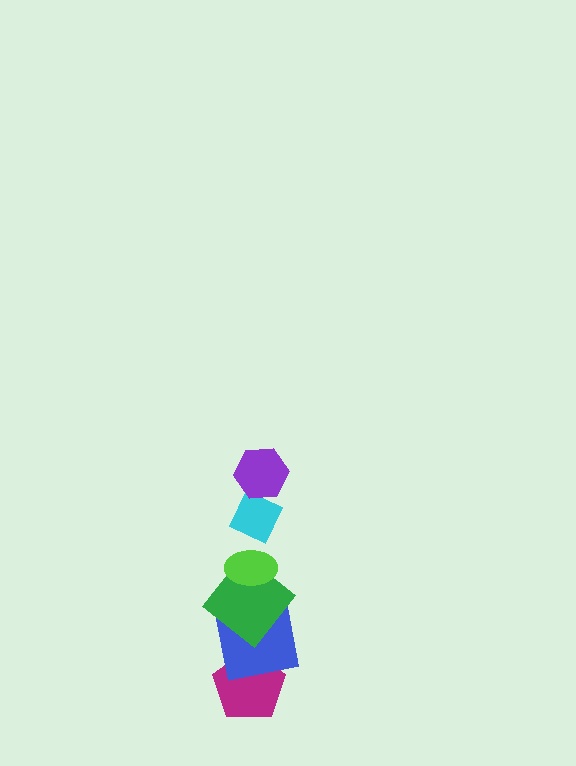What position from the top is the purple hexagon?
The purple hexagon is 1st from the top.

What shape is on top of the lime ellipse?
The cyan diamond is on top of the lime ellipse.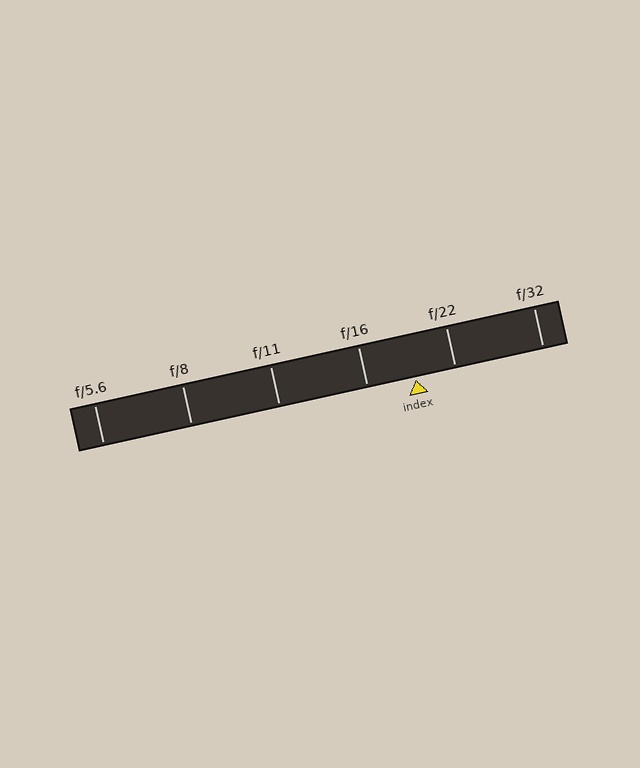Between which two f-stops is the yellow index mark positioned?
The index mark is between f/16 and f/22.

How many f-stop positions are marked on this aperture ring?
There are 6 f-stop positions marked.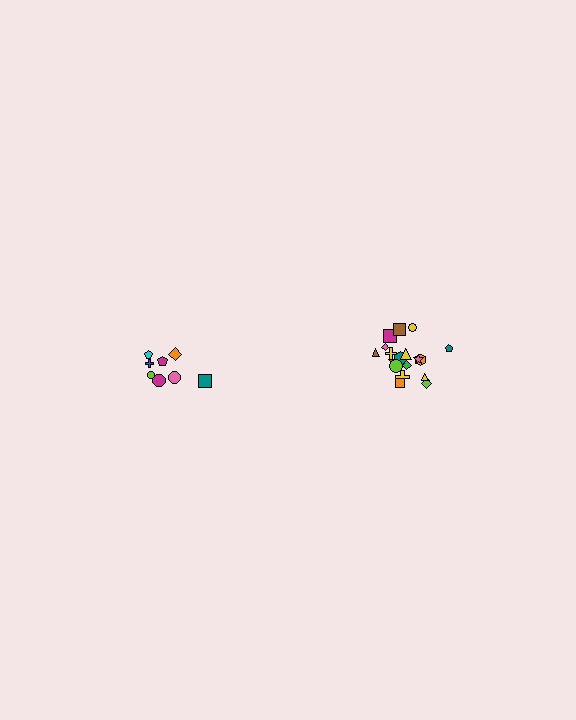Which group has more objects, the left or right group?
The right group.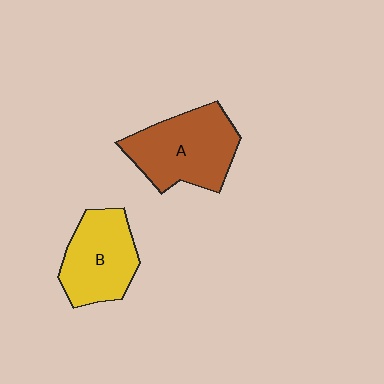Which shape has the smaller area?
Shape B (yellow).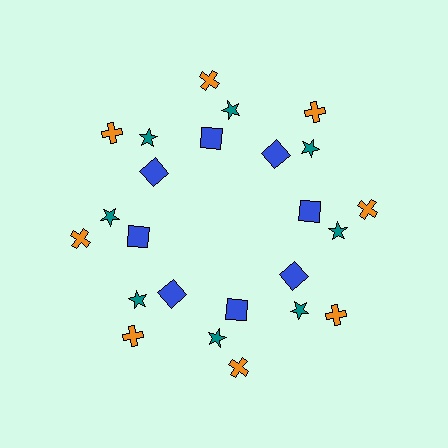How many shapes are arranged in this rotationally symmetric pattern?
There are 24 shapes, arranged in 8 groups of 3.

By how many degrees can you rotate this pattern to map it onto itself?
The pattern maps onto itself every 45 degrees of rotation.